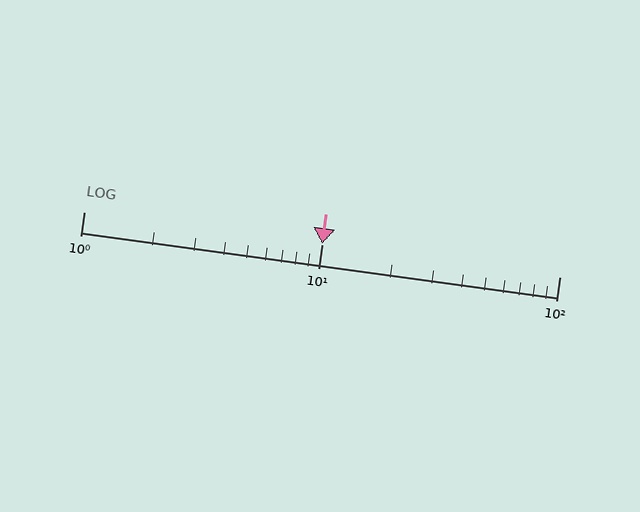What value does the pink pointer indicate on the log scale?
The pointer indicates approximately 10.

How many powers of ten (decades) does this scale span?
The scale spans 2 decades, from 1 to 100.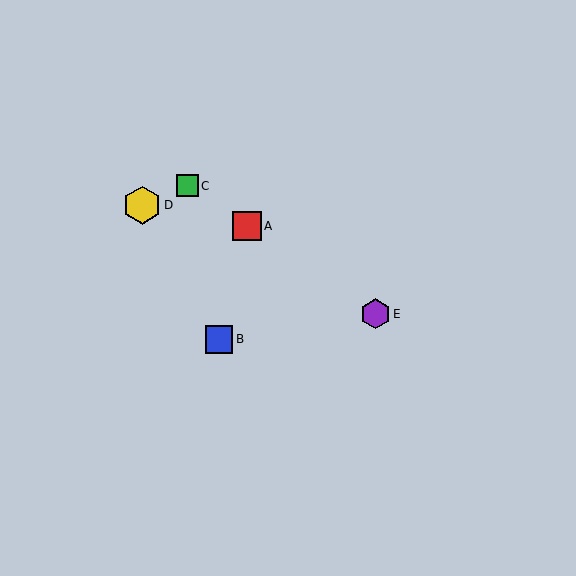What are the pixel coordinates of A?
Object A is at (247, 226).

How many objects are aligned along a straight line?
3 objects (A, C, E) are aligned along a straight line.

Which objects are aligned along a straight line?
Objects A, C, E are aligned along a straight line.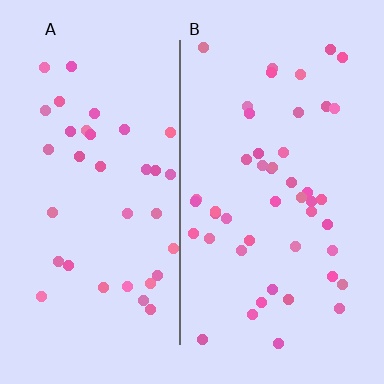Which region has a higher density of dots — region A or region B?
B (the right).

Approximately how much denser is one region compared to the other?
Approximately 1.3× — region B over region A.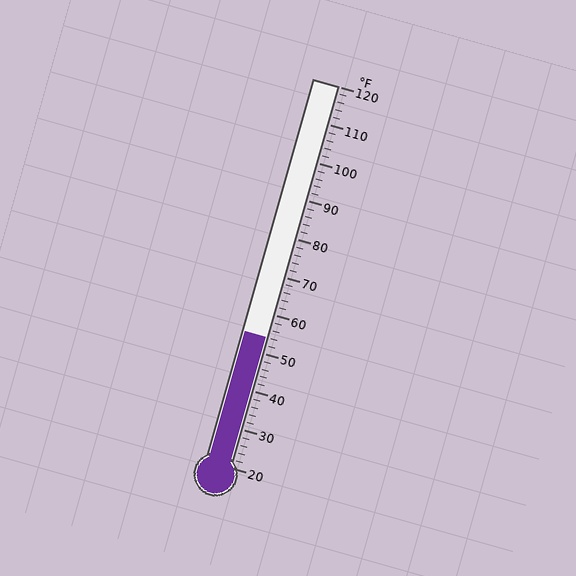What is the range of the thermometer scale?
The thermometer scale ranges from 20°F to 120°F.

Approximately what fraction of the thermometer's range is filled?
The thermometer is filled to approximately 35% of its range.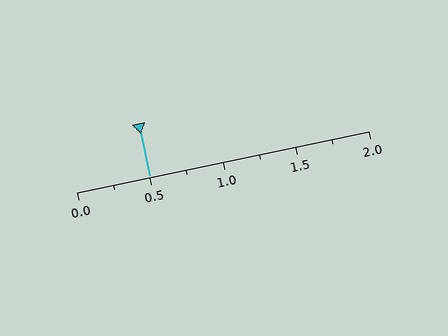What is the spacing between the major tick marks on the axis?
The major ticks are spaced 0.5 apart.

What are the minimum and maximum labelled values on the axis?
The axis runs from 0.0 to 2.0.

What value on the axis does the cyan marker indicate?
The marker indicates approximately 0.5.